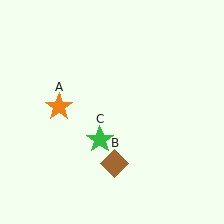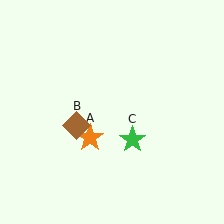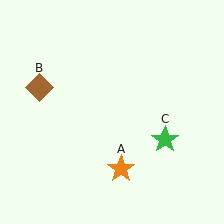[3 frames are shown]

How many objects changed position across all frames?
3 objects changed position: orange star (object A), brown diamond (object B), green star (object C).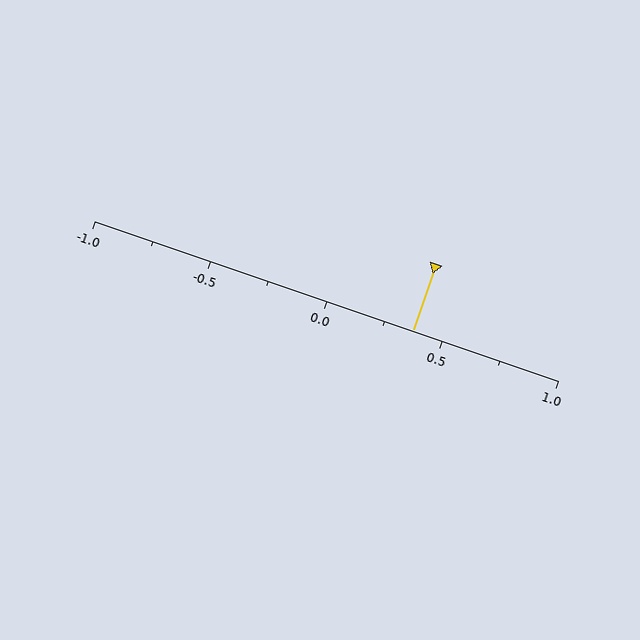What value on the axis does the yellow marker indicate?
The marker indicates approximately 0.38.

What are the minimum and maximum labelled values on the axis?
The axis runs from -1.0 to 1.0.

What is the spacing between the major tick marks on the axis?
The major ticks are spaced 0.5 apart.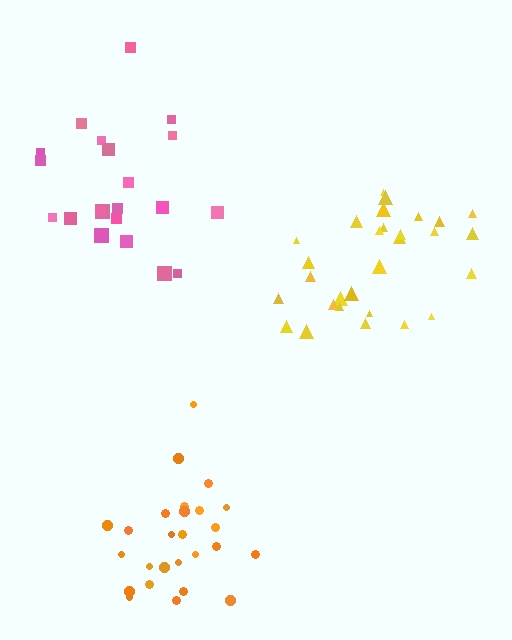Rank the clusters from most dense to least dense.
orange, yellow, pink.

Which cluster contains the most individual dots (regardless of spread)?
Yellow (29).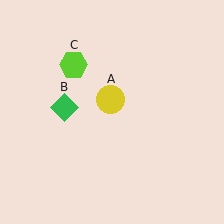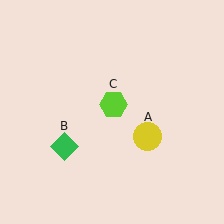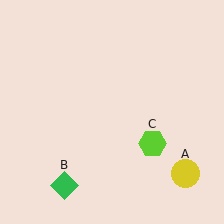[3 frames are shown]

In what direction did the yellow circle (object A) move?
The yellow circle (object A) moved down and to the right.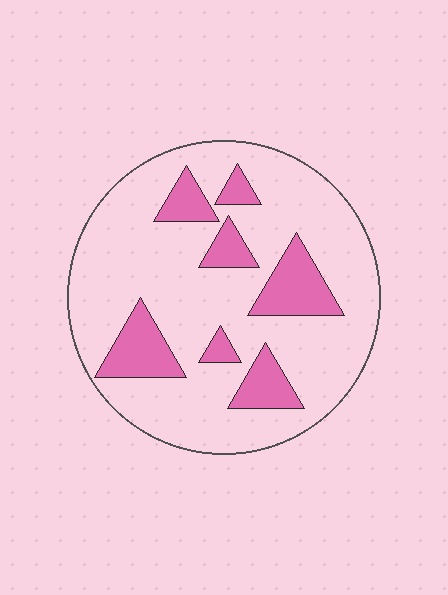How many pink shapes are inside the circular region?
7.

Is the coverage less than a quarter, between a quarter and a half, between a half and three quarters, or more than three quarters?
Less than a quarter.